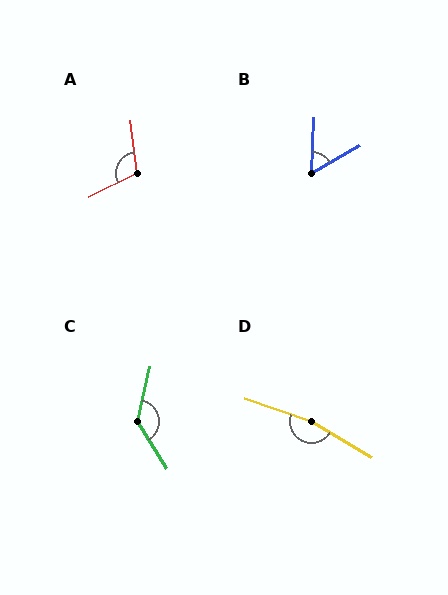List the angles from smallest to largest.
B (58°), A (110°), C (135°), D (167°).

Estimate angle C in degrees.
Approximately 135 degrees.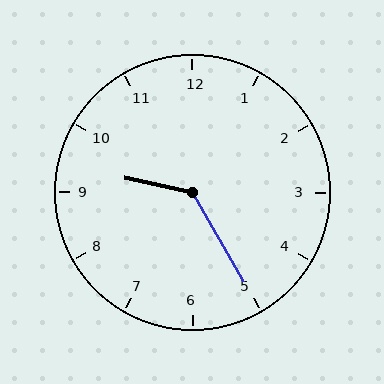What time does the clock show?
9:25.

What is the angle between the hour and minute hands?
Approximately 132 degrees.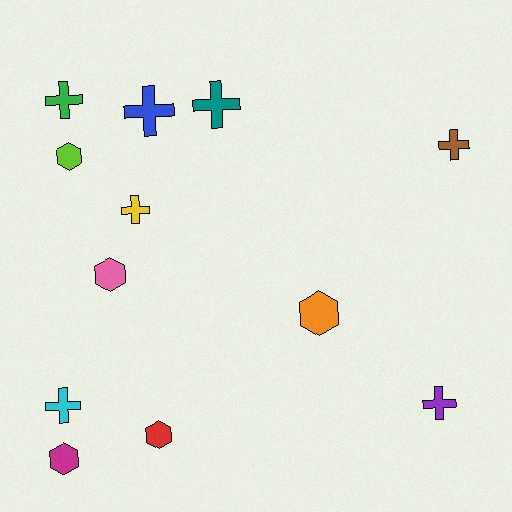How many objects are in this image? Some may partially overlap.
There are 12 objects.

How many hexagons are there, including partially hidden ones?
There are 5 hexagons.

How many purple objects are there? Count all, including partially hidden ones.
There is 1 purple object.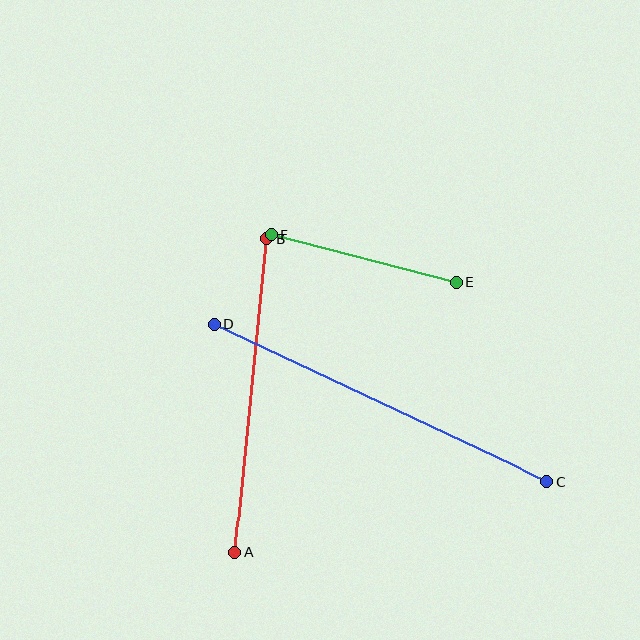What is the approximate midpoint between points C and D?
The midpoint is at approximately (380, 403) pixels.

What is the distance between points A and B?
The distance is approximately 315 pixels.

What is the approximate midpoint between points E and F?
The midpoint is at approximately (364, 258) pixels.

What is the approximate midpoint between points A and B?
The midpoint is at approximately (251, 395) pixels.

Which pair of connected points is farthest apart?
Points C and D are farthest apart.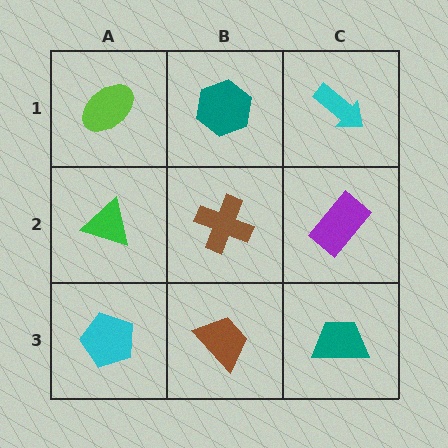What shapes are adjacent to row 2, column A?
A lime ellipse (row 1, column A), a cyan pentagon (row 3, column A), a brown cross (row 2, column B).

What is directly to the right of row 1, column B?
A cyan arrow.